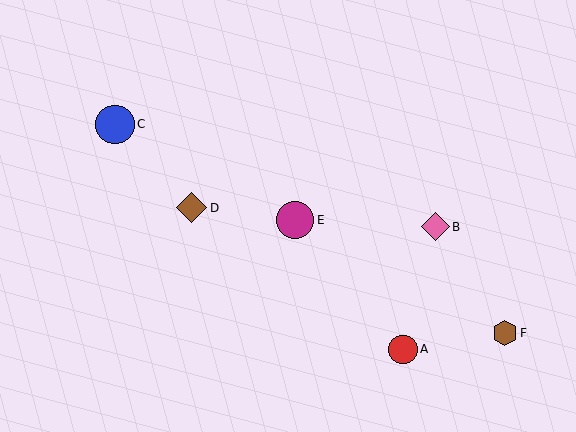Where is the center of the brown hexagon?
The center of the brown hexagon is at (505, 333).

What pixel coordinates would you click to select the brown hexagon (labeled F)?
Click at (505, 333) to select the brown hexagon F.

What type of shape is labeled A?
Shape A is a red circle.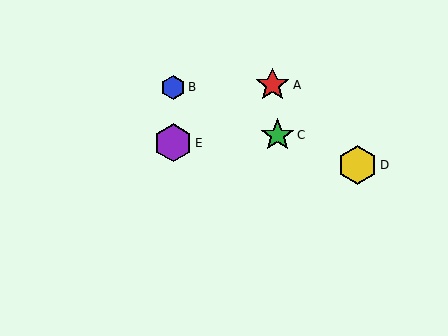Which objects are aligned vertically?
Objects B, E are aligned vertically.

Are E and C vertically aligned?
No, E is at x≈173 and C is at x≈277.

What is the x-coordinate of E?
Object E is at x≈173.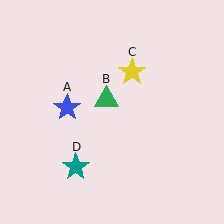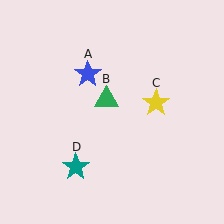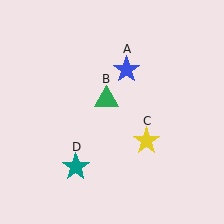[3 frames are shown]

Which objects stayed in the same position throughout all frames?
Green triangle (object B) and teal star (object D) remained stationary.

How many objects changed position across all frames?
2 objects changed position: blue star (object A), yellow star (object C).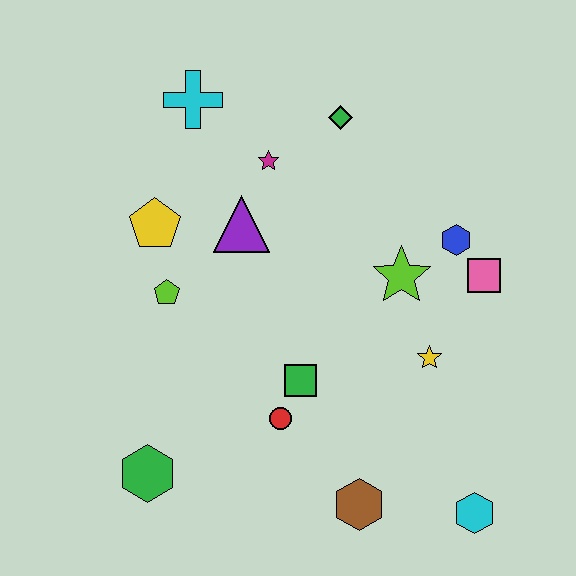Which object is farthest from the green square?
The cyan cross is farthest from the green square.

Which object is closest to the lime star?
The blue hexagon is closest to the lime star.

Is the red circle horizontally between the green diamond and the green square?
No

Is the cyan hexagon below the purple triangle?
Yes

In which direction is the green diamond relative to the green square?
The green diamond is above the green square.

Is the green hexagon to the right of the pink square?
No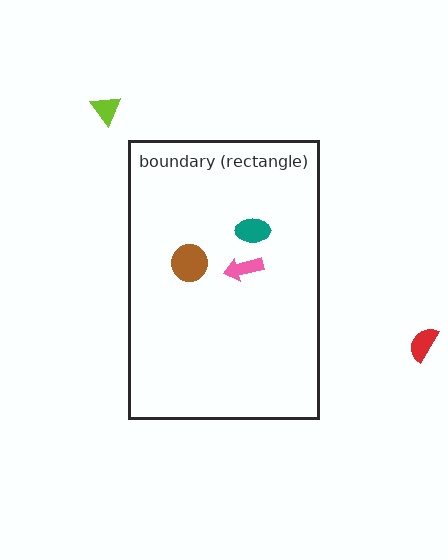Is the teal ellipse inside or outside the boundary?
Inside.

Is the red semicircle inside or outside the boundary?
Outside.